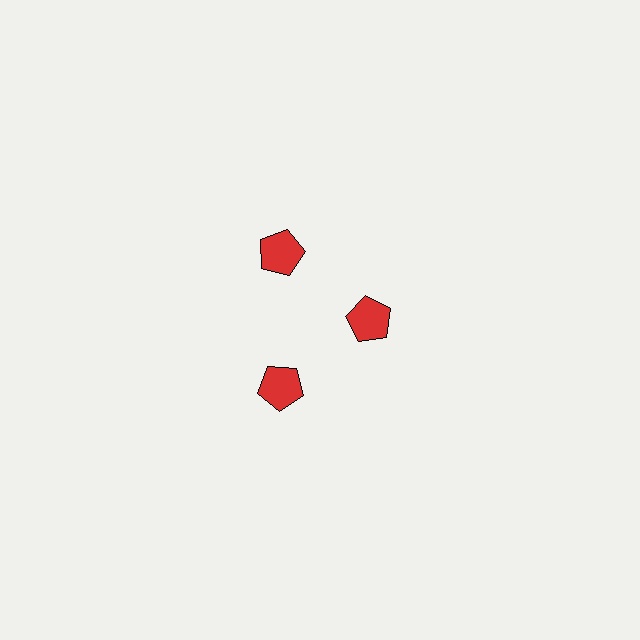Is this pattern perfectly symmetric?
No. The 3 red pentagons are arranged in a ring, but one element near the 3 o'clock position is pulled inward toward the center, breaking the 3-fold rotational symmetry.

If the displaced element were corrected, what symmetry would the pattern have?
It would have 3-fold rotational symmetry — the pattern would map onto itself every 120 degrees.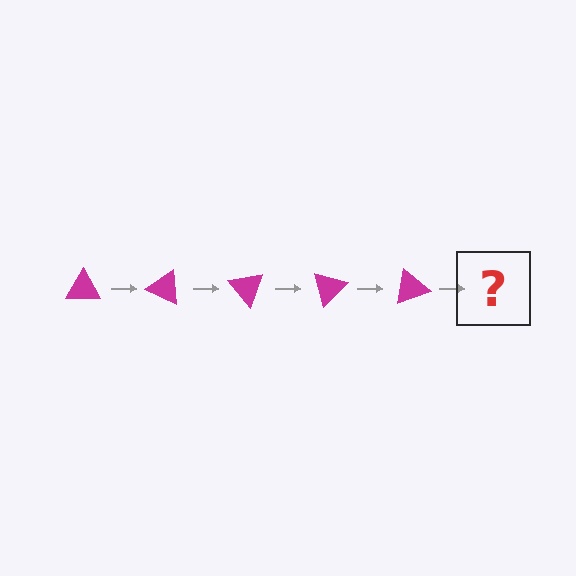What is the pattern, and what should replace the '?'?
The pattern is that the triangle rotates 25 degrees each step. The '?' should be a magenta triangle rotated 125 degrees.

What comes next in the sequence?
The next element should be a magenta triangle rotated 125 degrees.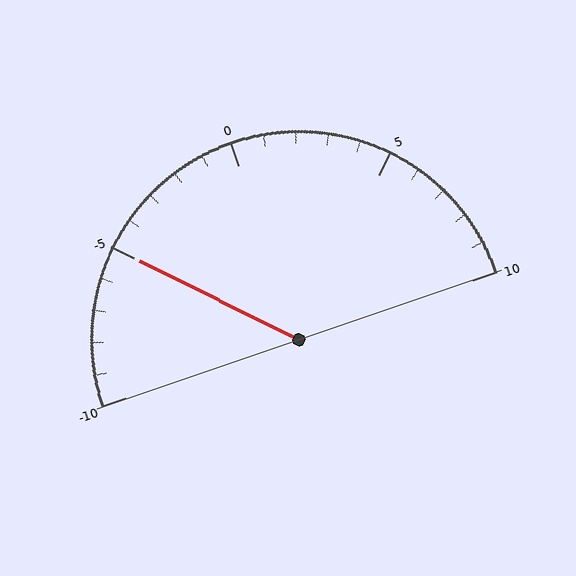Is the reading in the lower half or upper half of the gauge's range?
The reading is in the lower half of the range (-10 to 10).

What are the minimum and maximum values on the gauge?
The gauge ranges from -10 to 10.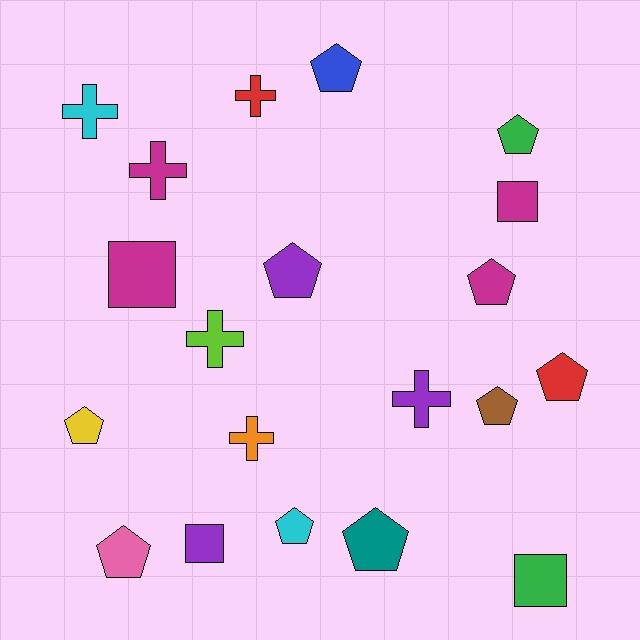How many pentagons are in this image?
There are 10 pentagons.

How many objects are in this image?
There are 20 objects.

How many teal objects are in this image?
There is 1 teal object.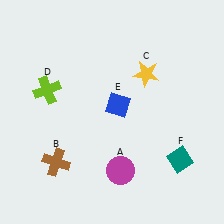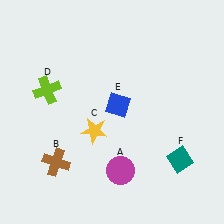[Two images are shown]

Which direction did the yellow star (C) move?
The yellow star (C) moved down.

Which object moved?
The yellow star (C) moved down.